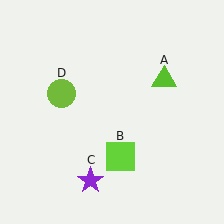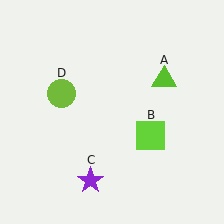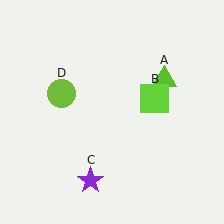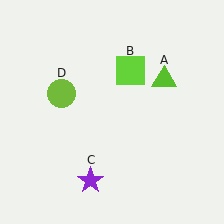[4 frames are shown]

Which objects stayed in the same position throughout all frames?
Lime triangle (object A) and purple star (object C) and lime circle (object D) remained stationary.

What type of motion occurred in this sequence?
The lime square (object B) rotated counterclockwise around the center of the scene.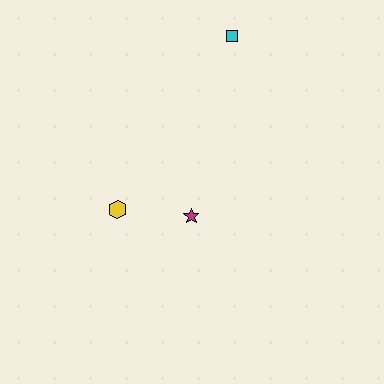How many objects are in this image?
There are 3 objects.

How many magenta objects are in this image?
There is 1 magenta object.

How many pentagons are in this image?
There are no pentagons.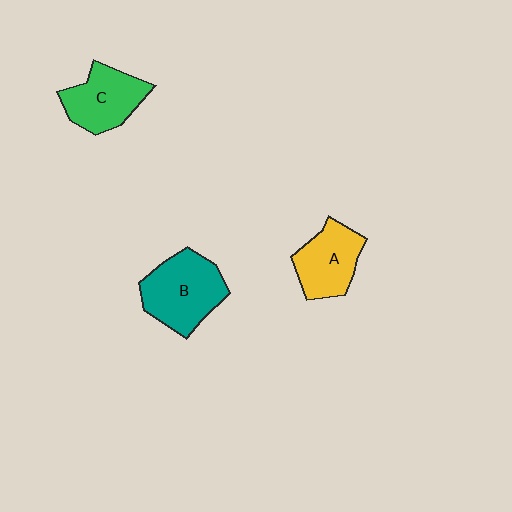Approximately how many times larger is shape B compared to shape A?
Approximately 1.3 times.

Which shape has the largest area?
Shape B (teal).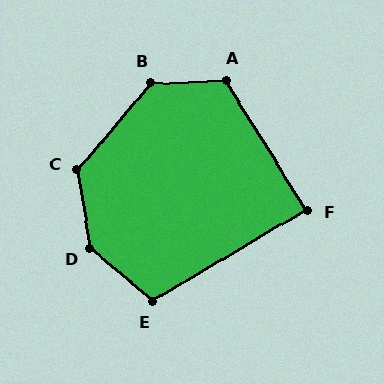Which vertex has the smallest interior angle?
F, at approximately 89 degrees.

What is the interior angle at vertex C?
Approximately 131 degrees (obtuse).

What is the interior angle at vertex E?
Approximately 109 degrees (obtuse).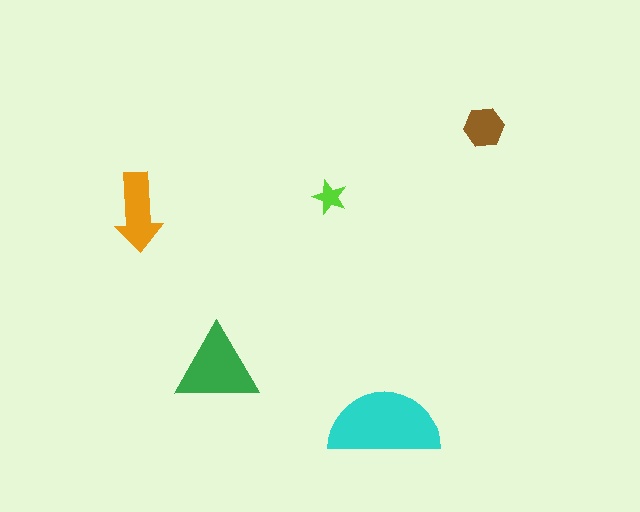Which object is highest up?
The brown hexagon is topmost.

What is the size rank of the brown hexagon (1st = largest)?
4th.